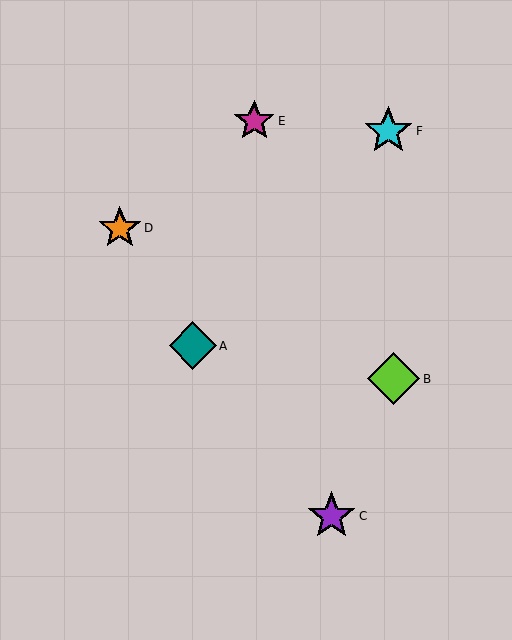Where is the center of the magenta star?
The center of the magenta star is at (254, 121).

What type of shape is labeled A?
Shape A is a teal diamond.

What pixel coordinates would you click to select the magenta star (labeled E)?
Click at (254, 121) to select the magenta star E.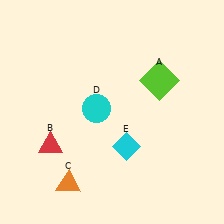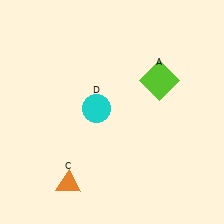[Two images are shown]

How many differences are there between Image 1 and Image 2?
There are 2 differences between the two images.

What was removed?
The red triangle (B), the cyan diamond (E) were removed in Image 2.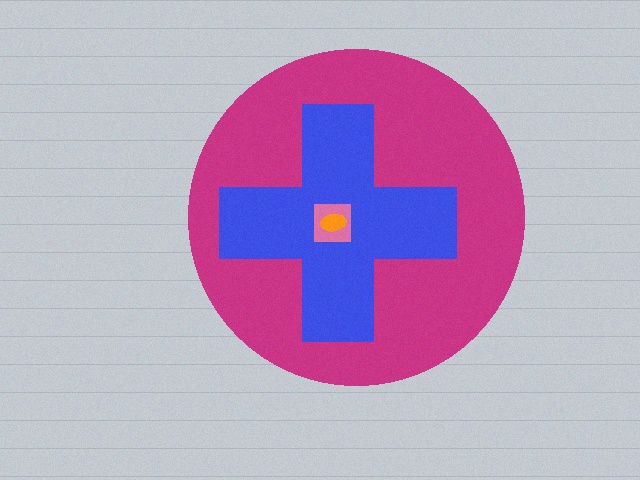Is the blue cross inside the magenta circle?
Yes.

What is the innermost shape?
The orange ellipse.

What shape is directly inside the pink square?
The orange ellipse.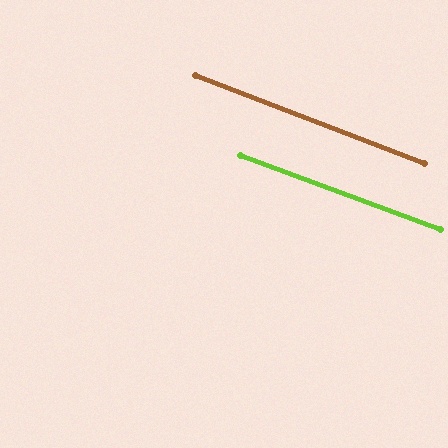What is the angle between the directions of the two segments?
Approximately 1 degree.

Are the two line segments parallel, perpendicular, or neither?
Parallel — their directions differ by only 0.8°.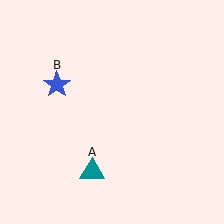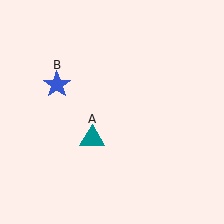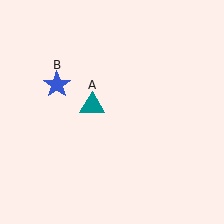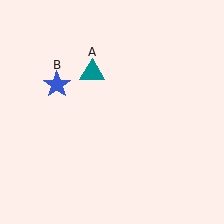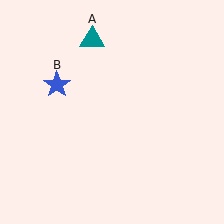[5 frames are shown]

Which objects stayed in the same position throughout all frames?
Blue star (object B) remained stationary.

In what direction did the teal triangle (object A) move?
The teal triangle (object A) moved up.